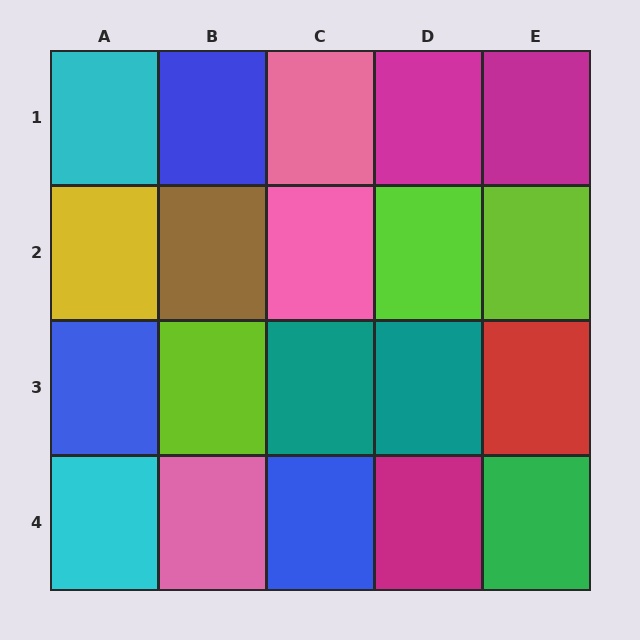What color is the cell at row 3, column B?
Lime.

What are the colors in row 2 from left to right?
Yellow, brown, pink, lime, lime.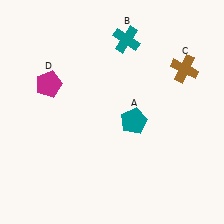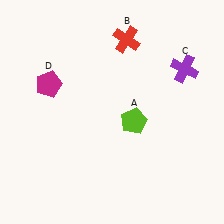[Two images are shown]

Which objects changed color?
A changed from teal to lime. B changed from teal to red. C changed from brown to purple.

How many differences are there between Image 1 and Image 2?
There are 3 differences between the two images.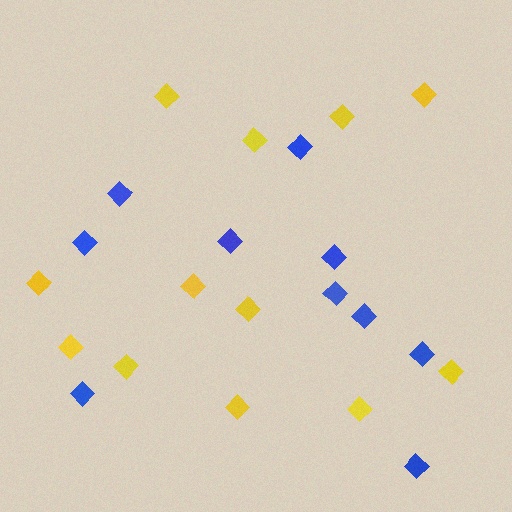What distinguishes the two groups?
There are 2 groups: one group of yellow diamonds (12) and one group of blue diamonds (10).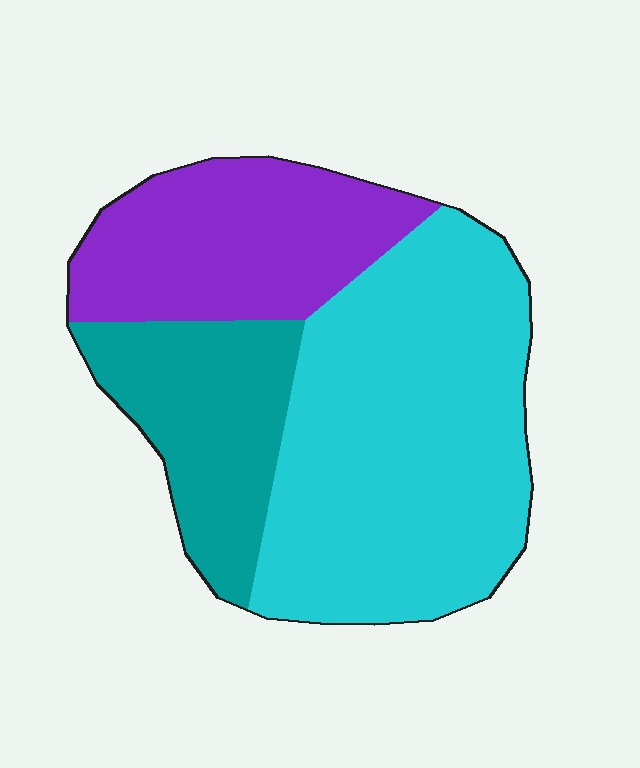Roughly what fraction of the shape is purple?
Purple takes up about one quarter (1/4) of the shape.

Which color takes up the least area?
Teal, at roughly 20%.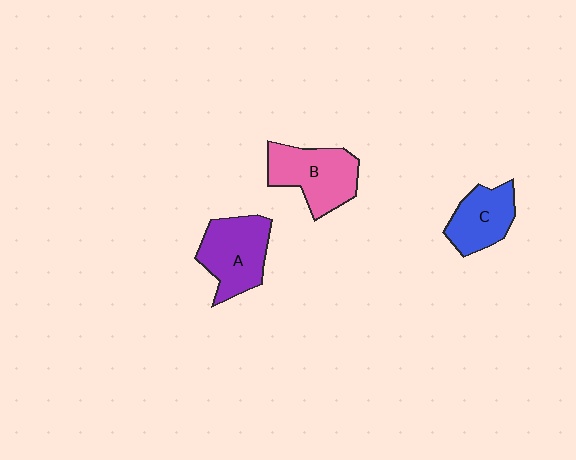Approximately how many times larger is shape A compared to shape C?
Approximately 1.3 times.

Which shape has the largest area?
Shape B (pink).